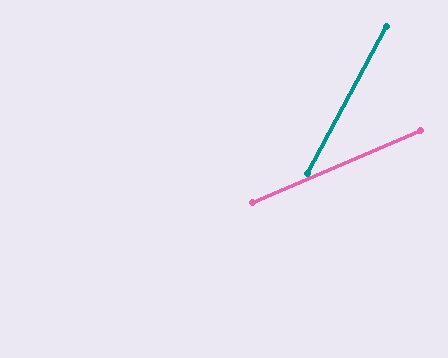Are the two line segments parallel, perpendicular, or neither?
Neither parallel nor perpendicular — they differ by about 38°.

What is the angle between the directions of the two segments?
Approximately 38 degrees.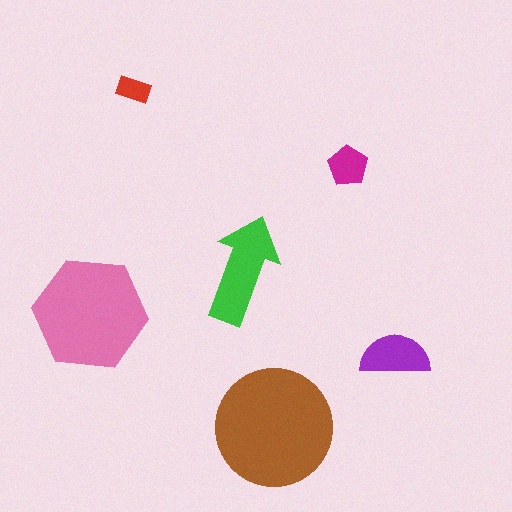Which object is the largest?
The brown circle.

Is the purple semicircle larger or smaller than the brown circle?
Smaller.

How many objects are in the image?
There are 6 objects in the image.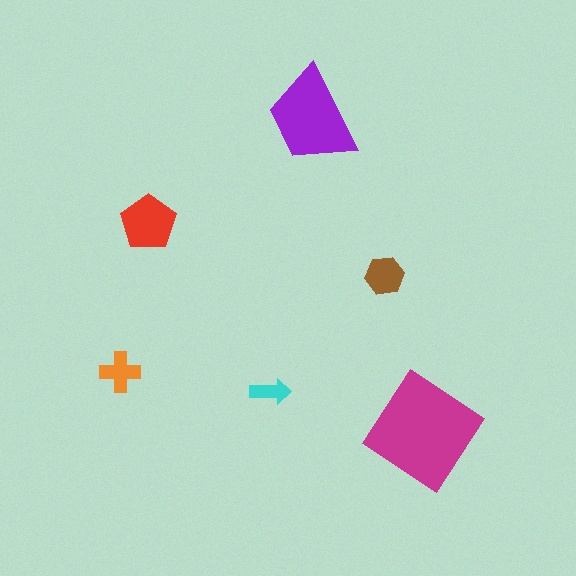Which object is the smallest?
The cyan arrow.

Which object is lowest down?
The magenta diamond is bottommost.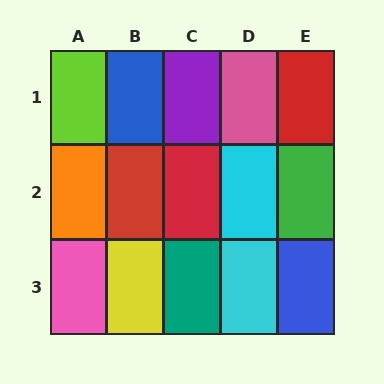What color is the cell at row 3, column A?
Pink.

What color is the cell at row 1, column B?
Blue.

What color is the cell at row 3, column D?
Cyan.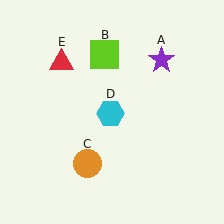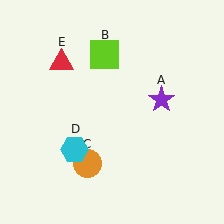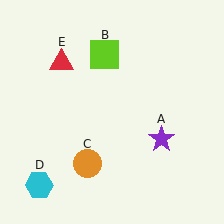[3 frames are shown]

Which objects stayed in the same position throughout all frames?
Lime square (object B) and orange circle (object C) and red triangle (object E) remained stationary.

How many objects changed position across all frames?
2 objects changed position: purple star (object A), cyan hexagon (object D).